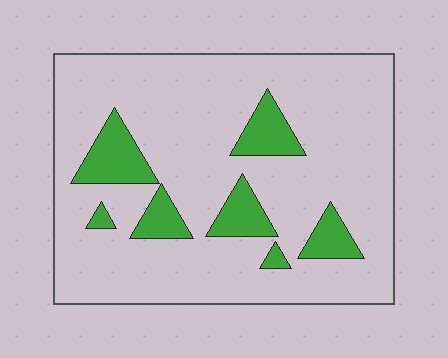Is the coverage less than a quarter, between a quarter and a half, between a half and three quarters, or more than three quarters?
Less than a quarter.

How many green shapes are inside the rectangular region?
7.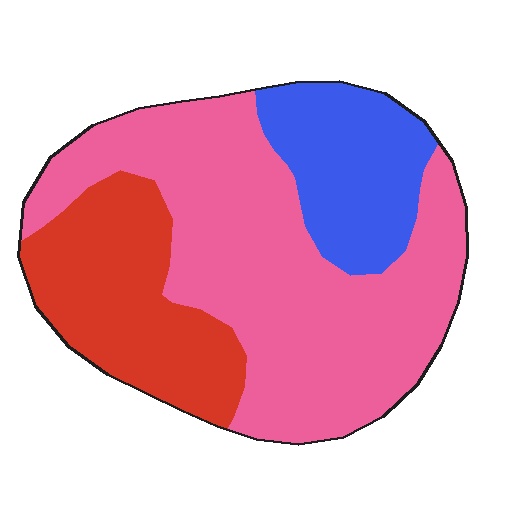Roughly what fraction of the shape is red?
Red covers about 25% of the shape.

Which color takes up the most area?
Pink, at roughly 55%.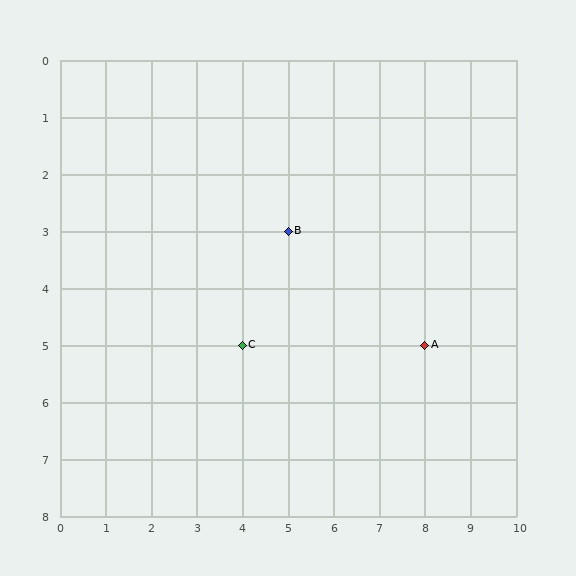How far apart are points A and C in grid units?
Points A and C are 4 columns apart.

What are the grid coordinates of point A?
Point A is at grid coordinates (8, 5).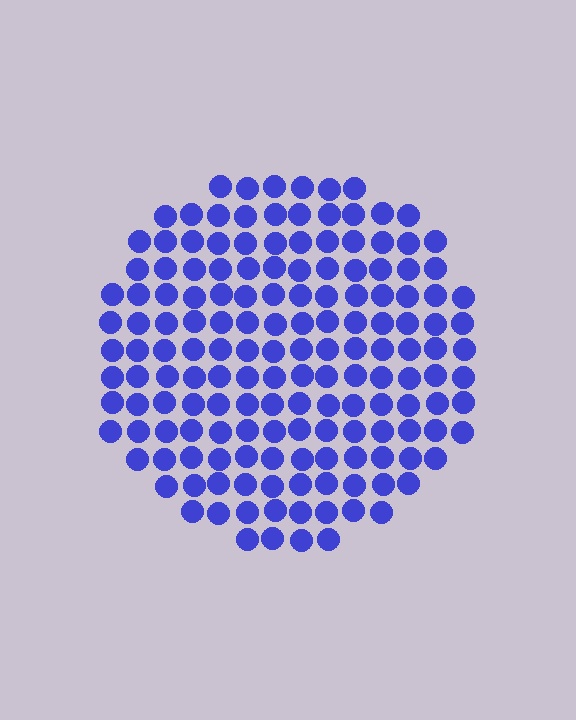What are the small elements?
The small elements are circles.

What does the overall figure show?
The overall figure shows a circle.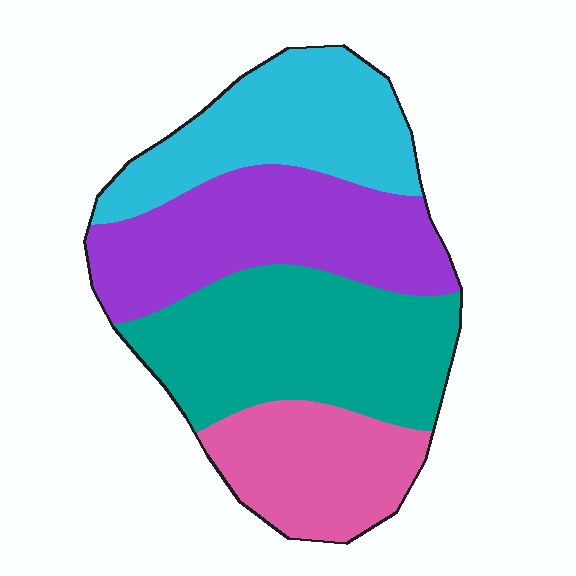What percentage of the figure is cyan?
Cyan takes up about one quarter (1/4) of the figure.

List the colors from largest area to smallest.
From largest to smallest: teal, purple, cyan, pink.